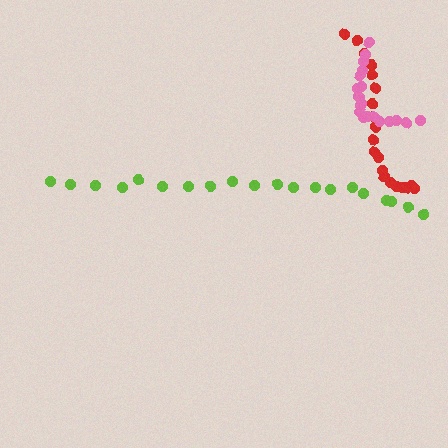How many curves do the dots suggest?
There are 3 distinct paths.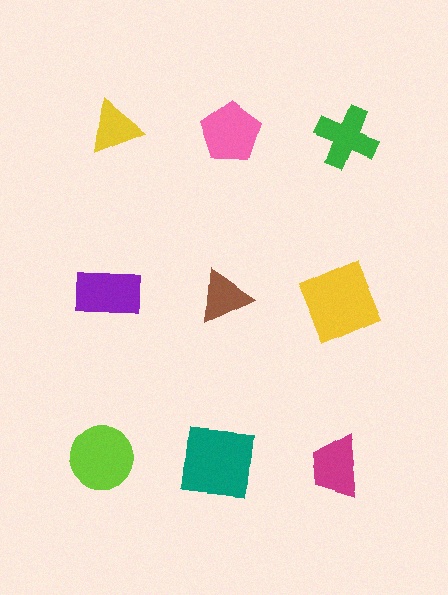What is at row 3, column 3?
A magenta trapezoid.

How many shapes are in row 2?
3 shapes.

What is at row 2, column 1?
A purple rectangle.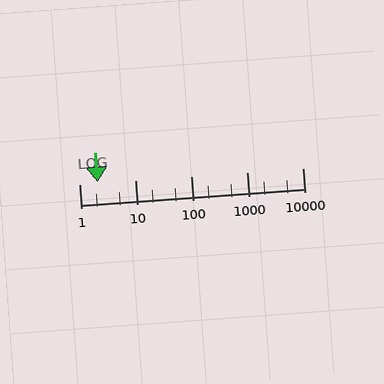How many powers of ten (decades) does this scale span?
The scale spans 4 decades, from 1 to 10000.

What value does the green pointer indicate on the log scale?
The pointer indicates approximately 2.1.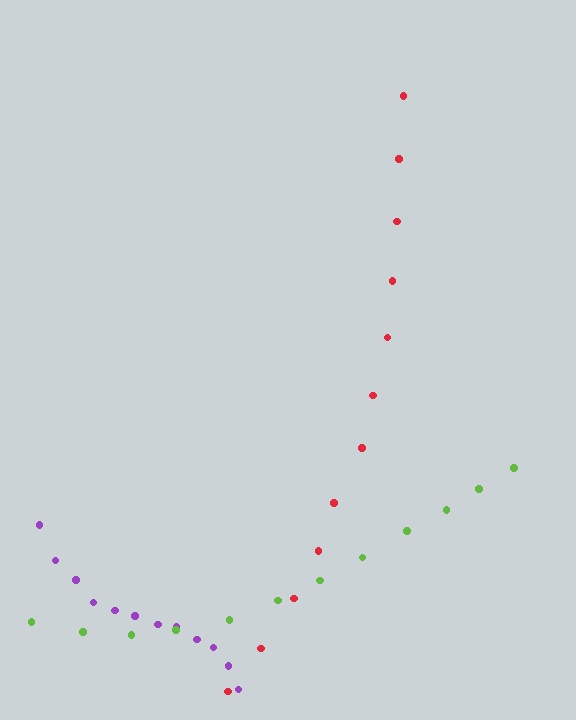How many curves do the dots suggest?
There are 3 distinct paths.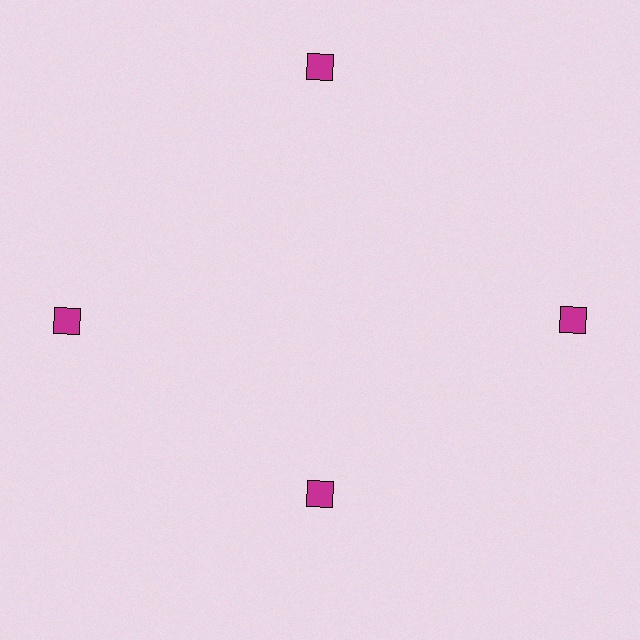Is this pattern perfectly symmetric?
No. The 4 magenta squares are arranged in a ring, but one element near the 6 o'clock position is pulled inward toward the center, breaking the 4-fold rotational symmetry.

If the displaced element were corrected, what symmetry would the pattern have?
It would have 4-fold rotational symmetry — the pattern would map onto itself every 90 degrees.